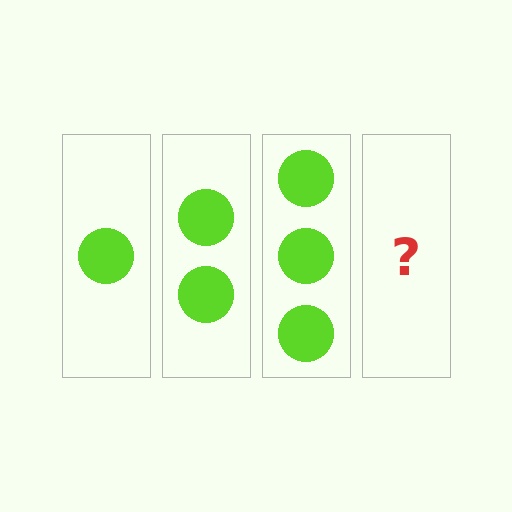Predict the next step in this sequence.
The next step is 4 circles.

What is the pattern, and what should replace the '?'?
The pattern is that each step adds one more circle. The '?' should be 4 circles.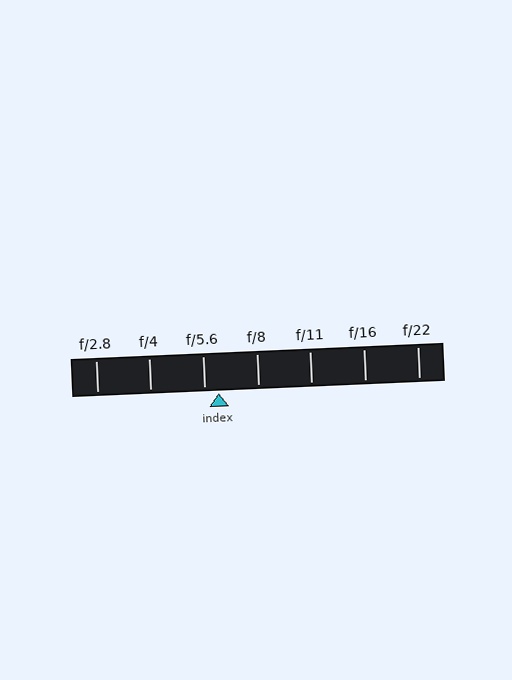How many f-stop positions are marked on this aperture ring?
There are 7 f-stop positions marked.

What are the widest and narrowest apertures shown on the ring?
The widest aperture shown is f/2.8 and the narrowest is f/22.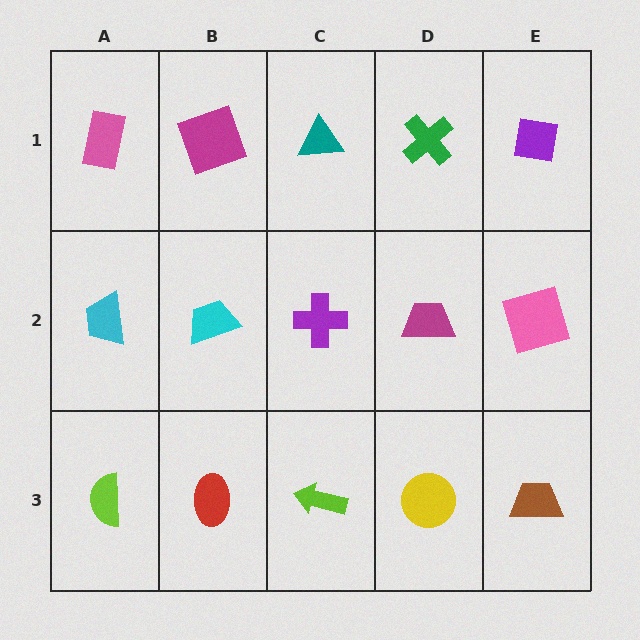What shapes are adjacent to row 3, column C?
A purple cross (row 2, column C), a red ellipse (row 3, column B), a yellow circle (row 3, column D).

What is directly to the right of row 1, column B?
A teal triangle.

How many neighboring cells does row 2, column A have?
3.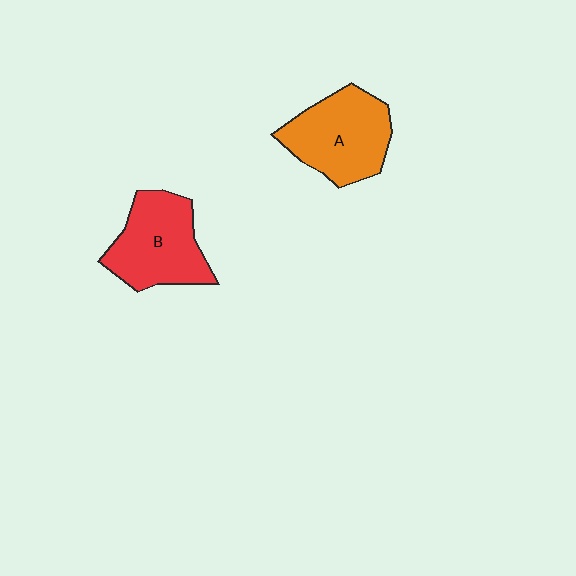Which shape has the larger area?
Shape A (orange).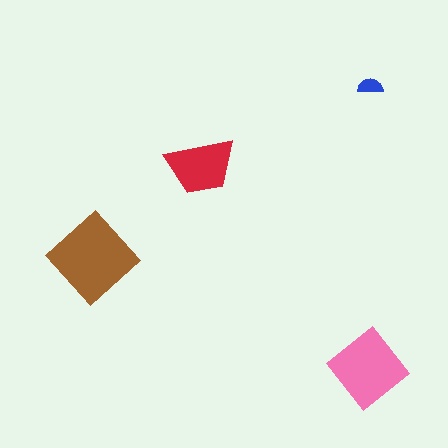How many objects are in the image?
There are 4 objects in the image.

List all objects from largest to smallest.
The brown diamond, the pink diamond, the red trapezoid, the blue semicircle.